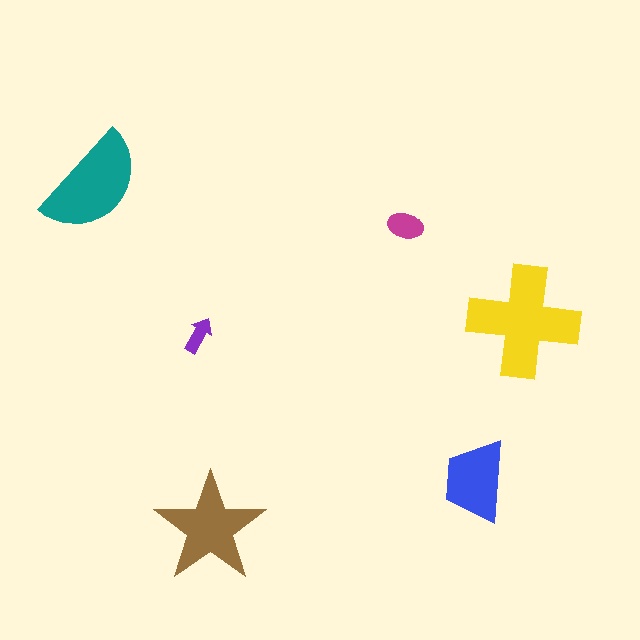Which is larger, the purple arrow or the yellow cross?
The yellow cross.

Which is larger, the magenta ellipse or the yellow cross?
The yellow cross.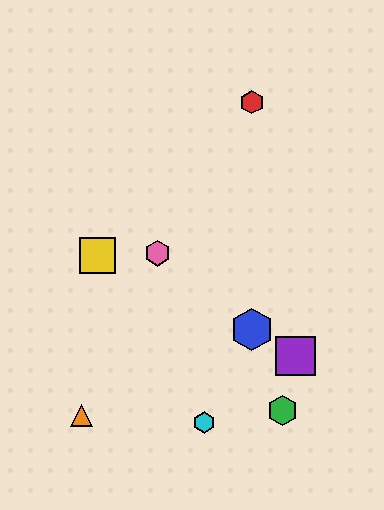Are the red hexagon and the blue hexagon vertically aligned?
Yes, both are at x≈252.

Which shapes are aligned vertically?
The red hexagon, the blue hexagon are aligned vertically.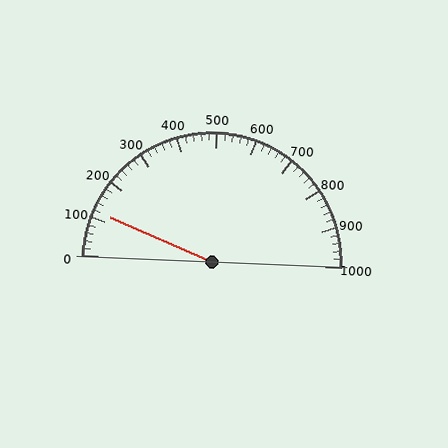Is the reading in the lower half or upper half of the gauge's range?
The reading is in the lower half of the range (0 to 1000).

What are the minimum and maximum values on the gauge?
The gauge ranges from 0 to 1000.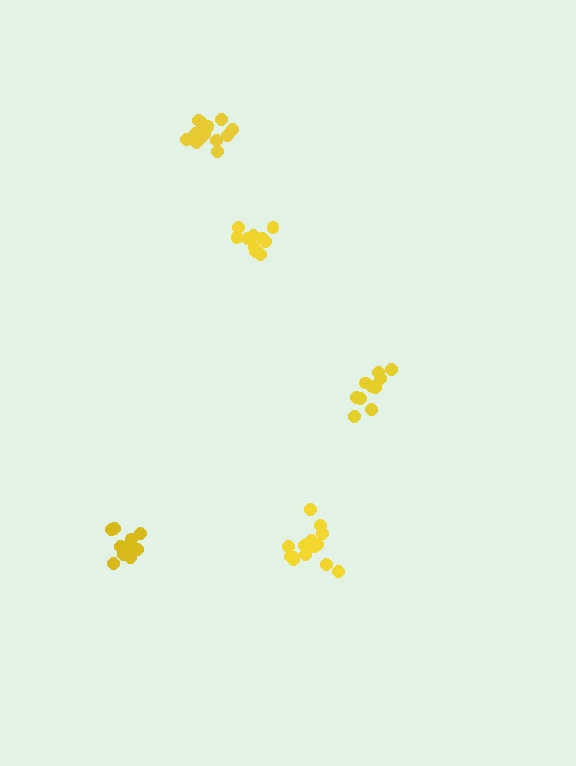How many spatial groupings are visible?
There are 5 spatial groupings.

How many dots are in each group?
Group 1: 11 dots, Group 2: 12 dots, Group 3: 16 dots, Group 4: 15 dots, Group 5: 10 dots (64 total).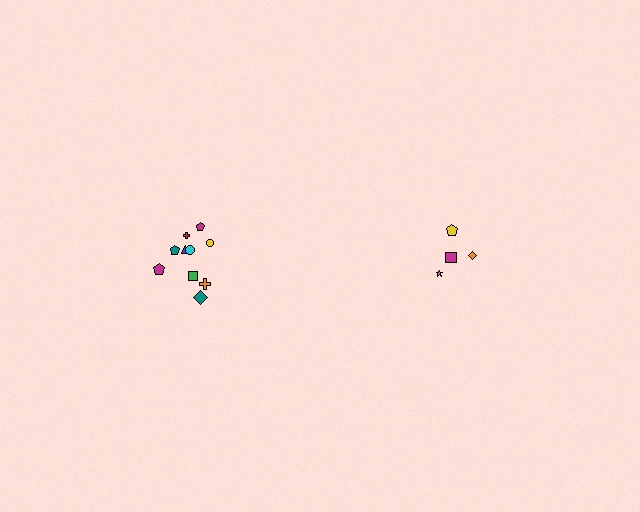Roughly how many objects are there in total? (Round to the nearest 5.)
Roughly 15 objects in total.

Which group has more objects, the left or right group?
The left group.